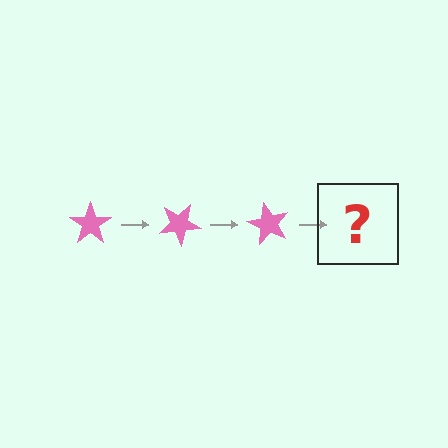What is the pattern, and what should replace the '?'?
The pattern is that the star rotates 30 degrees each step. The '?' should be a pink star rotated 90 degrees.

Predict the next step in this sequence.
The next step is a pink star rotated 90 degrees.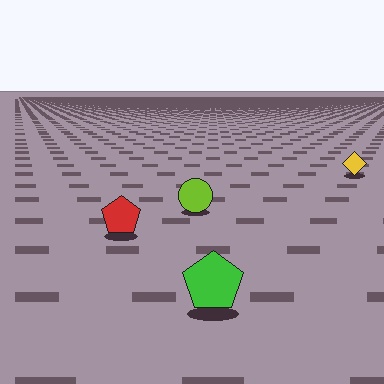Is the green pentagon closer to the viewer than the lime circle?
Yes. The green pentagon is closer — you can tell from the texture gradient: the ground texture is coarser near it.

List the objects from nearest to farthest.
From nearest to farthest: the green pentagon, the red pentagon, the lime circle, the yellow diamond.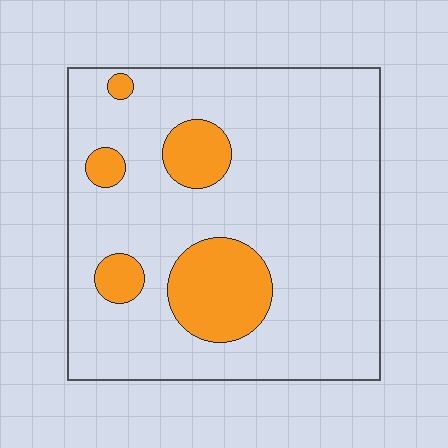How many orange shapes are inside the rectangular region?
5.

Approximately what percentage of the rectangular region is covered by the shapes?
Approximately 15%.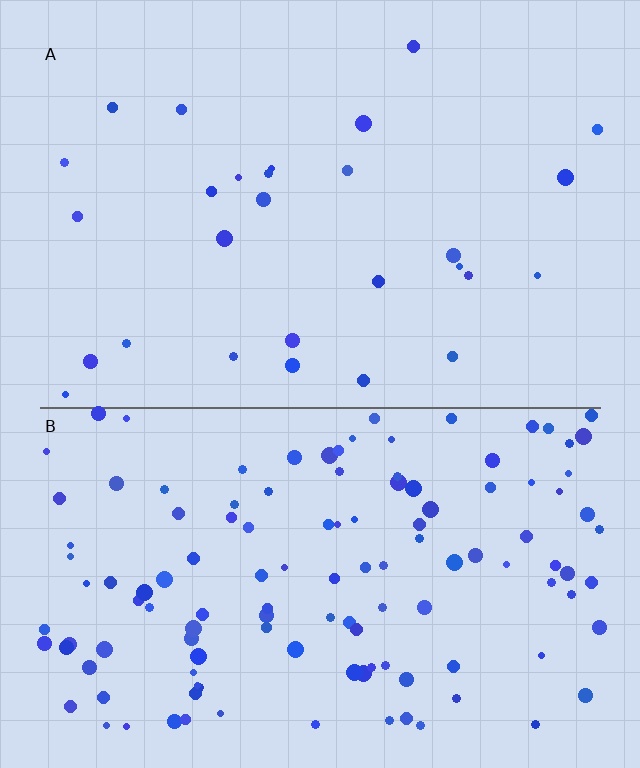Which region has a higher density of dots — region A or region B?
B (the bottom).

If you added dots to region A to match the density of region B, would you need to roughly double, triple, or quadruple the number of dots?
Approximately quadruple.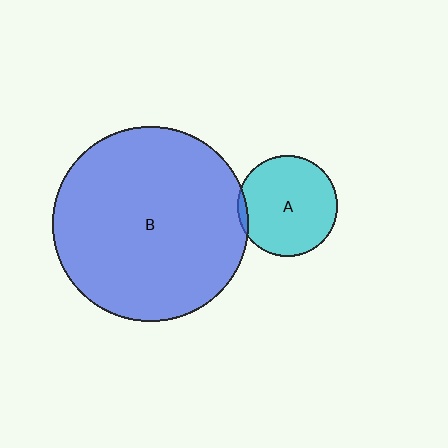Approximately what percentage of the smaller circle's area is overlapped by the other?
Approximately 5%.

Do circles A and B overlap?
Yes.